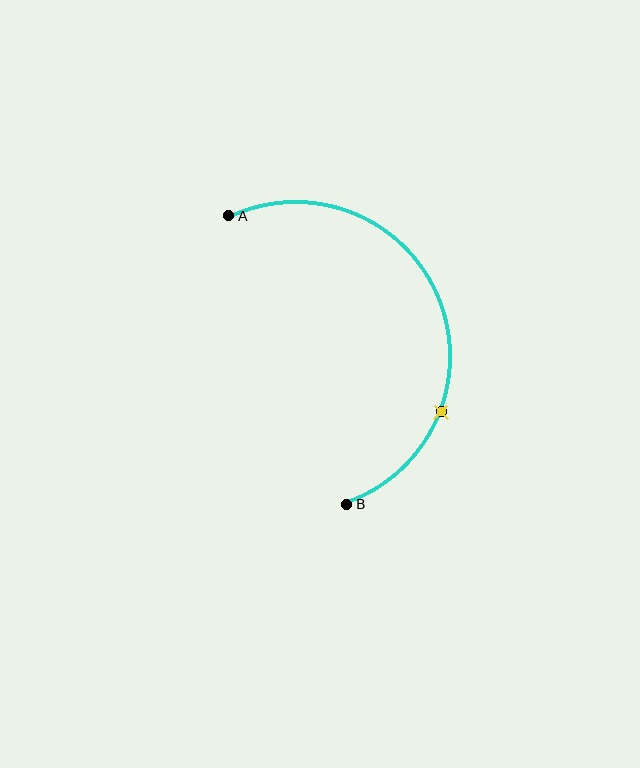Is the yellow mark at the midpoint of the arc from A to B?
No. The yellow mark lies on the arc but is closer to endpoint B. The arc midpoint would be at the point on the curve equidistant along the arc from both A and B.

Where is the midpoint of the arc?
The arc midpoint is the point on the curve farthest from the straight line joining A and B. It sits to the right of that line.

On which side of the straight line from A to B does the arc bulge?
The arc bulges to the right of the straight line connecting A and B.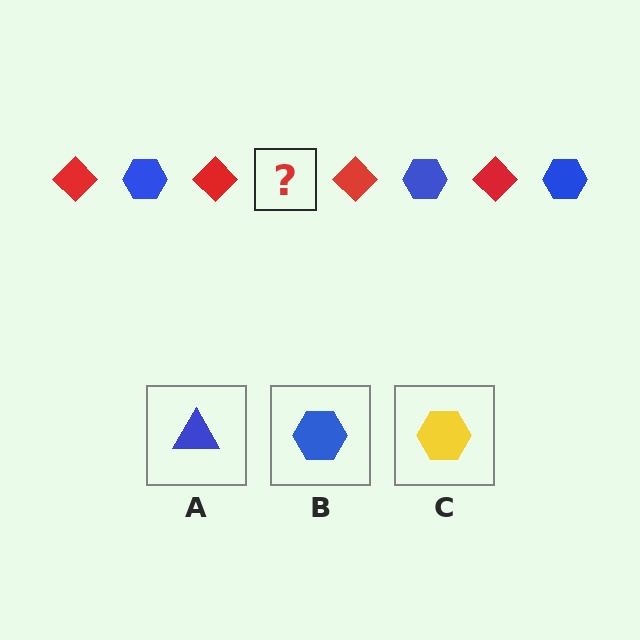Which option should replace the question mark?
Option B.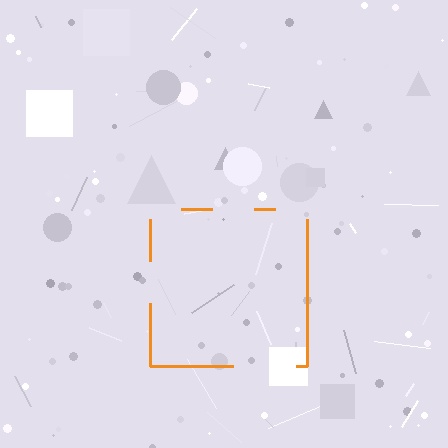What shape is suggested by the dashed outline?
The dashed outline suggests a square.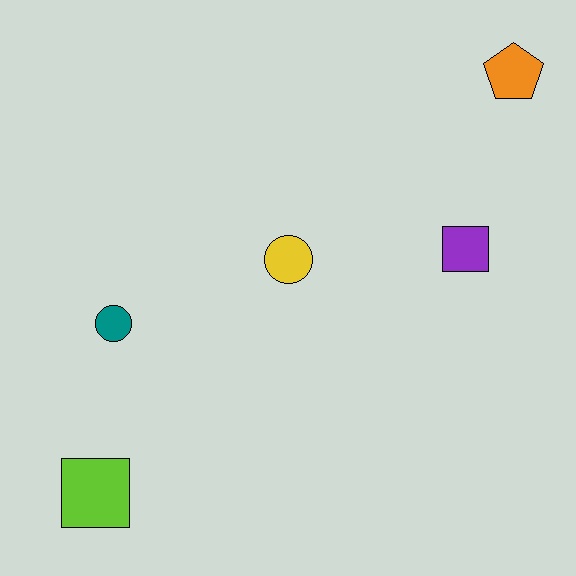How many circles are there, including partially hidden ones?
There are 2 circles.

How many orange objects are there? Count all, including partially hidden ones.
There is 1 orange object.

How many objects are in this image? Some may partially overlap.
There are 5 objects.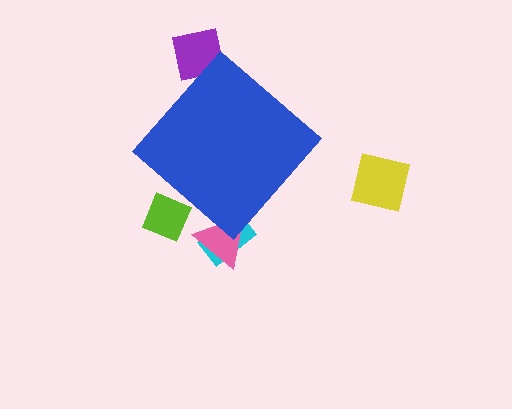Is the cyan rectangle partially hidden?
Yes, the cyan rectangle is partially hidden behind the blue diamond.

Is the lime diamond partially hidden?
Yes, the lime diamond is partially hidden behind the blue diamond.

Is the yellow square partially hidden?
No, the yellow square is fully visible.